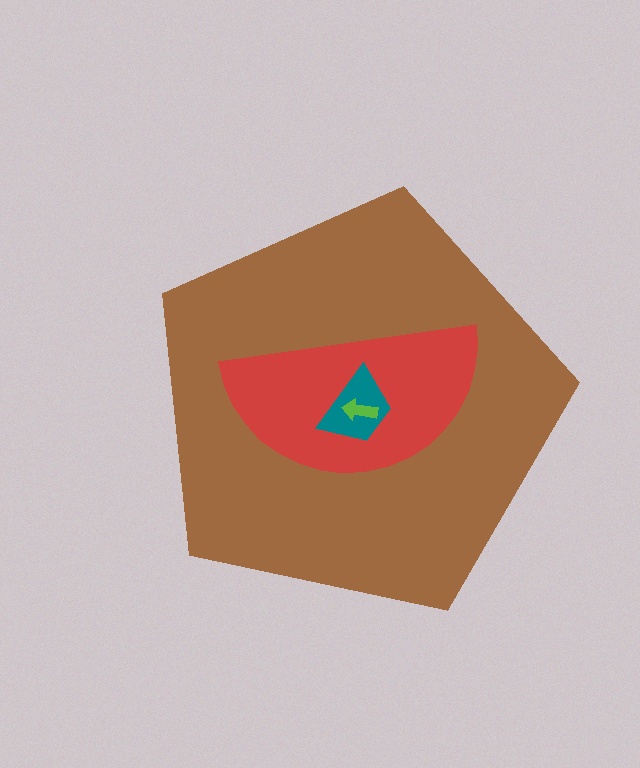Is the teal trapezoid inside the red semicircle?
Yes.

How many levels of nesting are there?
4.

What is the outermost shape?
The brown pentagon.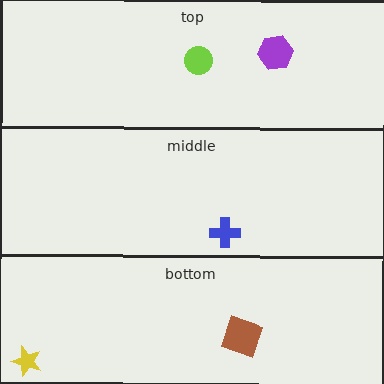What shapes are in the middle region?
The blue cross.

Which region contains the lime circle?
The top region.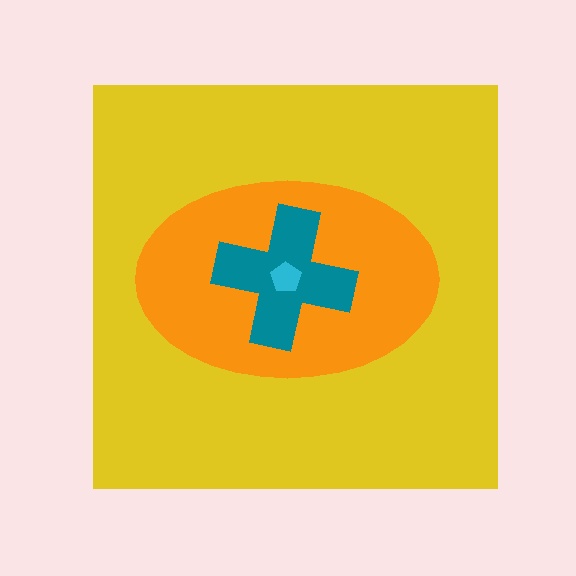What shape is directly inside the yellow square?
The orange ellipse.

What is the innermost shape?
The cyan pentagon.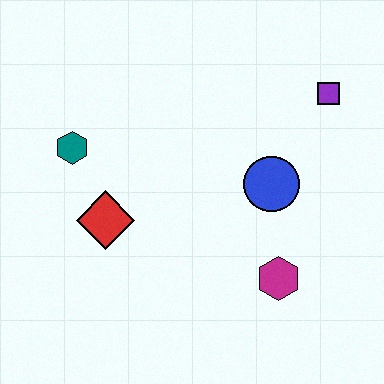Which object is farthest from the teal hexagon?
The purple square is farthest from the teal hexagon.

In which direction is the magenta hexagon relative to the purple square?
The magenta hexagon is below the purple square.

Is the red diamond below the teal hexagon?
Yes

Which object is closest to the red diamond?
The teal hexagon is closest to the red diamond.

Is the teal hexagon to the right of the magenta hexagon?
No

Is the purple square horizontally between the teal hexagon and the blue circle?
No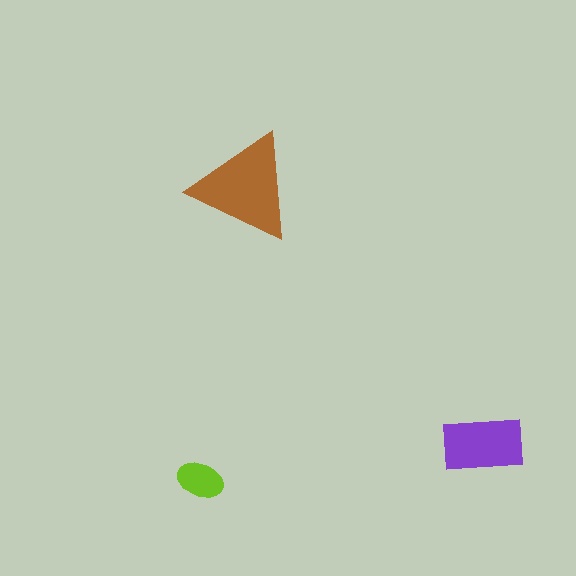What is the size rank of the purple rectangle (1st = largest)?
2nd.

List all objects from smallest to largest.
The lime ellipse, the purple rectangle, the brown triangle.